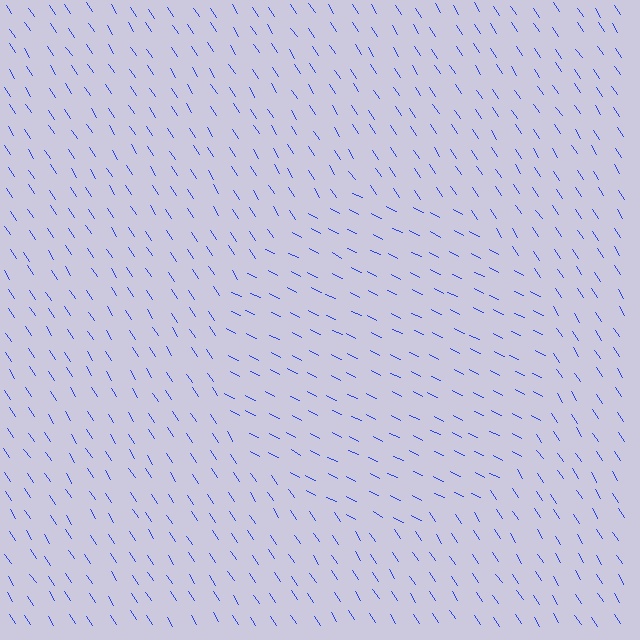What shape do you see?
I see a circle.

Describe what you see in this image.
The image is filled with small blue line segments. A circle region in the image has lines oriented differently from the surrounding lines, creating a visible texture boundary.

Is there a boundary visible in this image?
Yes, there is a texture boundary formed by a change in line orientation.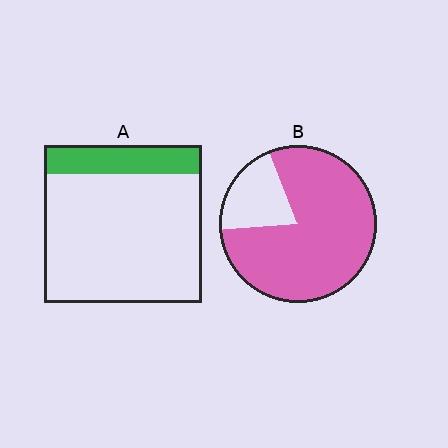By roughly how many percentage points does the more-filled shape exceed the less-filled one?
By roughly 60 percentage points (B over A).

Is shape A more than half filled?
No.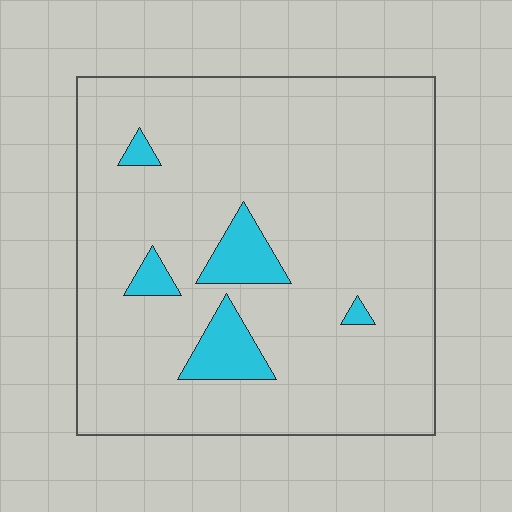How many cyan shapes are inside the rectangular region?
5.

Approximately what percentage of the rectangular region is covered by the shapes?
Approximately 10%.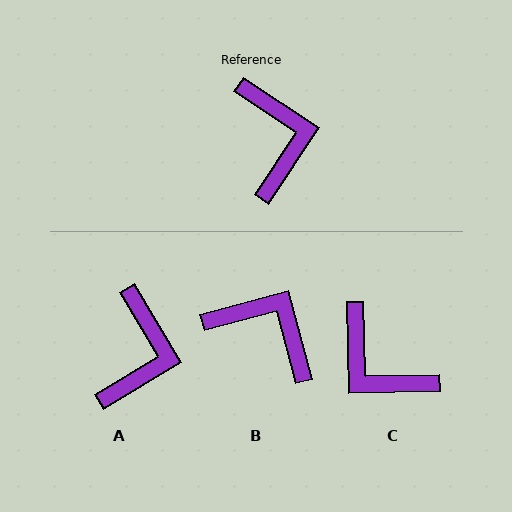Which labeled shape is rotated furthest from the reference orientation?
C, about 145 degrees away.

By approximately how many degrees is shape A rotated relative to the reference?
Approximately 25 degrees clockwise.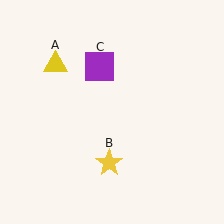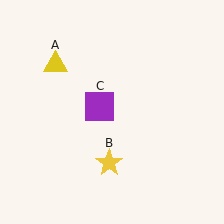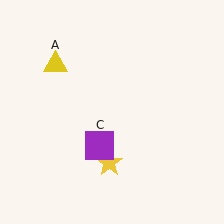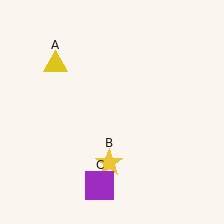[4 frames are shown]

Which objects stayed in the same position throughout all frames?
Yellow triangle (object A) and yellow star (object B) remained stationary.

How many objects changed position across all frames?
1 object changed position: purple square (object C).